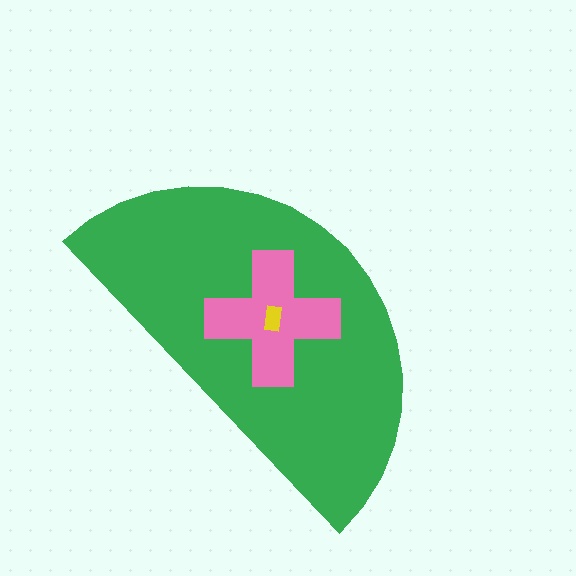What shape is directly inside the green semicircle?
The pink cross.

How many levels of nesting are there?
3.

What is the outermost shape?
The green semicircle.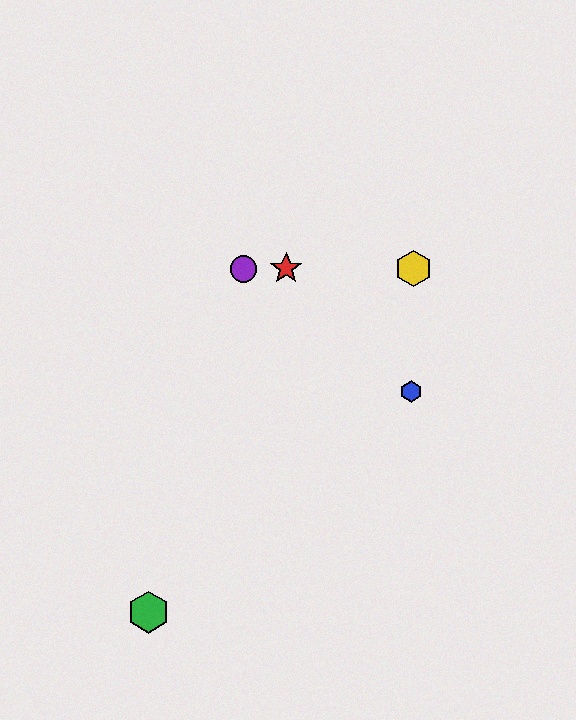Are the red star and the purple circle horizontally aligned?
Yes, both are at y≈269.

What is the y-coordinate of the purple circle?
The purple circle is at y≈269.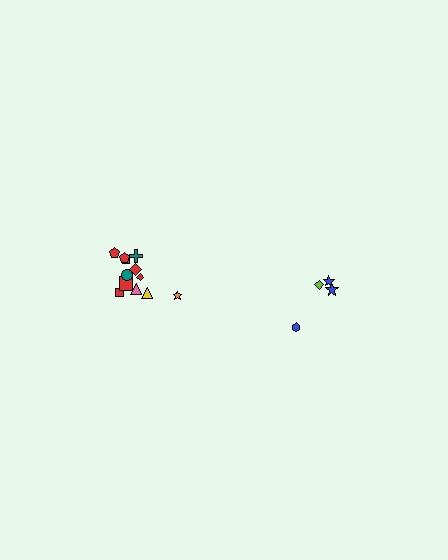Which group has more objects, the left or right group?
The left group.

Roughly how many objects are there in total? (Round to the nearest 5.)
Roughly 15 objects in total.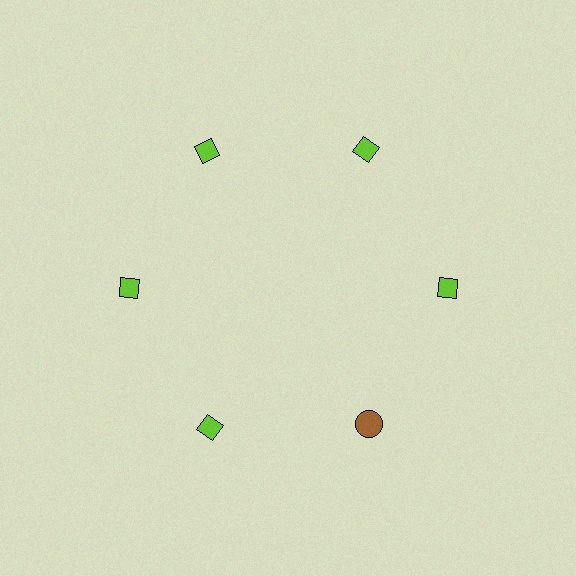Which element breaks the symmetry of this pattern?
The brown circle at roughly the 5 o'clock position breaks the symmetry. All other shapes are lime diamonds.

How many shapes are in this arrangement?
There are 6 shapes arranged in a ring pattern.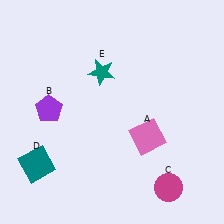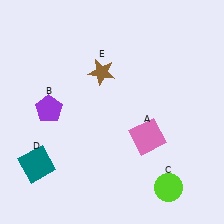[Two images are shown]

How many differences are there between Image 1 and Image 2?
There are 2 differences between the two images.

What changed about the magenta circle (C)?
In Image 1, C is magenta. In Image 2, it changed to lime.